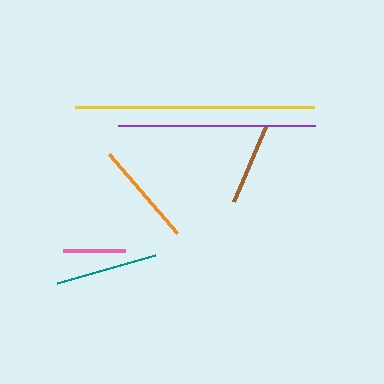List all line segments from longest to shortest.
From longest to shortest: yellow, purple, orange, teal, brown, pink.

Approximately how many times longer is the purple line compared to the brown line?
The purple line is approximately 2.4 times the length of the brown line.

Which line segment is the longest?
The yellow line is the longest at approximately 239 pixels.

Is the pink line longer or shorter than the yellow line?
The yellow line is longer than the pink line.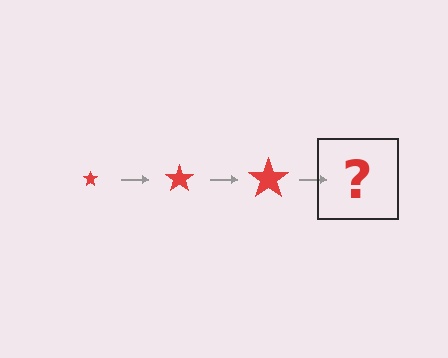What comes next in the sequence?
The next element should be a red star, larger than the previous one.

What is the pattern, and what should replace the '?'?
The pattern is that the star gets progressively larger each step. The '?' should be a red star, larger than the previous one.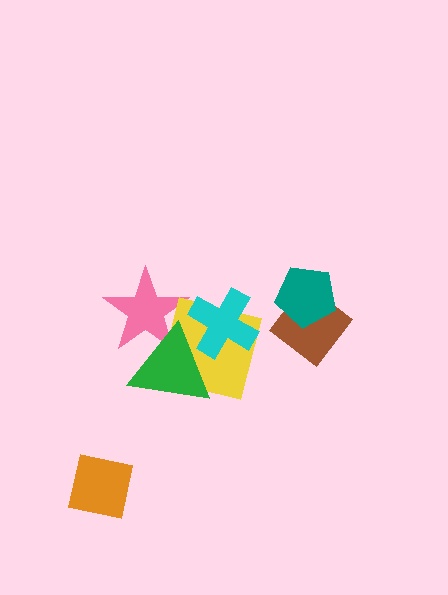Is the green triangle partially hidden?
No, no other shape covers it.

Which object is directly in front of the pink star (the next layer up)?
The yellow square is directly in front of the pink star.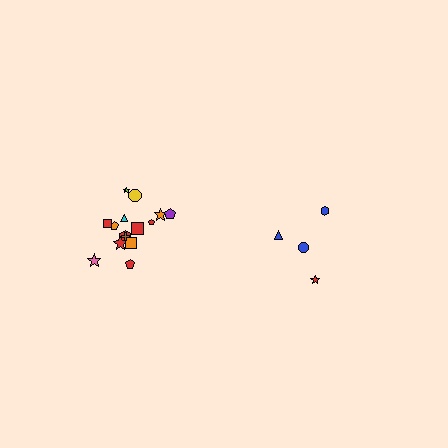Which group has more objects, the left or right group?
The left group.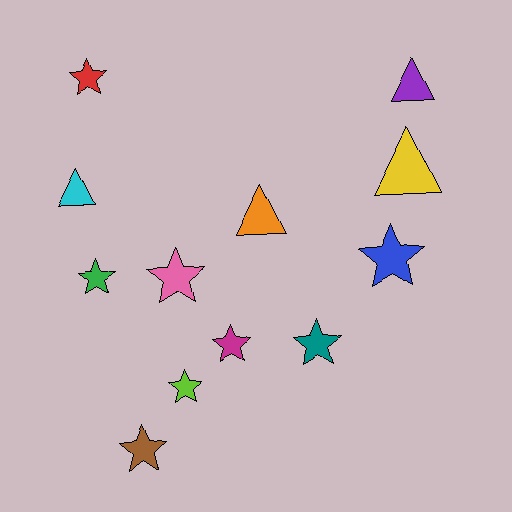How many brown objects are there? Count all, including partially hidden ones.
There is 1 brown object.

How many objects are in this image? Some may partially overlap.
There are 12 objects.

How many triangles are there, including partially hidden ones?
There are 4 triangles.